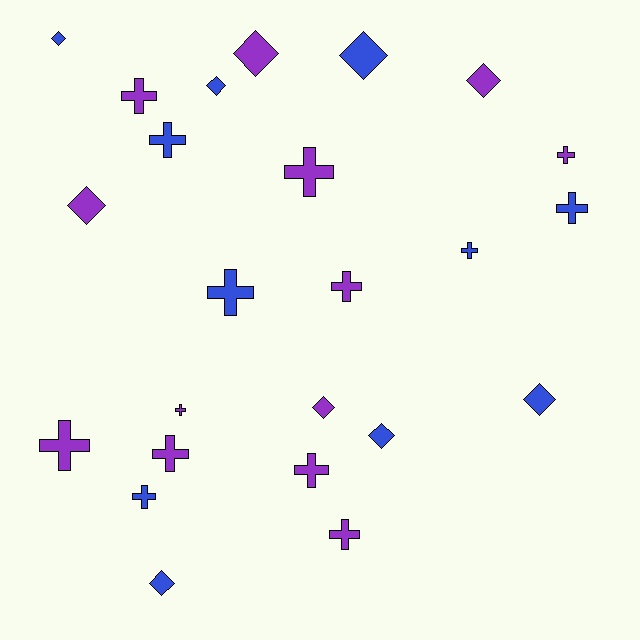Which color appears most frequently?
Purple, with 13 objects.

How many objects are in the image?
There are 24 objects.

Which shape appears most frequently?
Cross, with 14 objects.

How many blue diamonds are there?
There are 6 blue diamonds.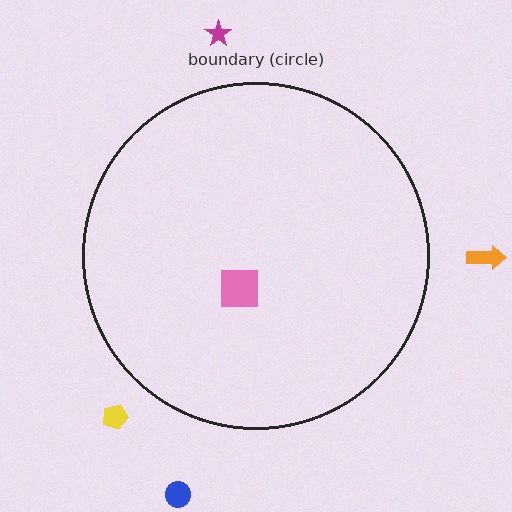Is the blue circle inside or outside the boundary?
Outside.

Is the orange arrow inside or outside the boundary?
Outside.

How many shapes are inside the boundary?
1 inside, 4 outside.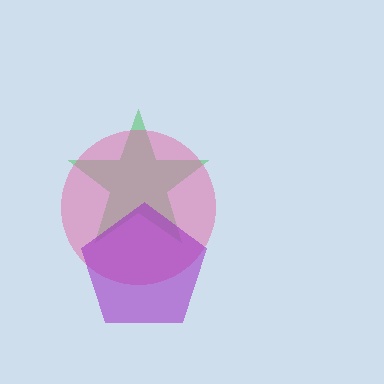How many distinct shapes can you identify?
There are 3 distinct shapes: a green star, a pink circle, a purple pentagon.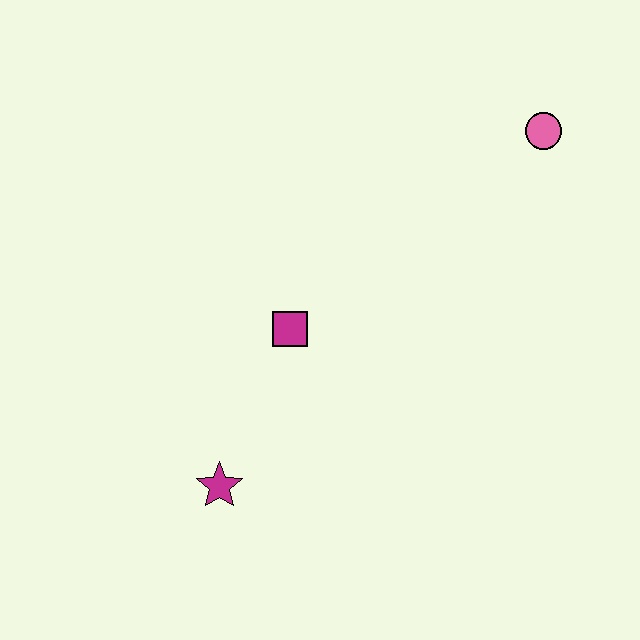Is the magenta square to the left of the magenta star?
No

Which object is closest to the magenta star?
The magenta square is closest to the magenta star.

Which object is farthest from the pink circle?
The magenta star is farthest from the pink circle.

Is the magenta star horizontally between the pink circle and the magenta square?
No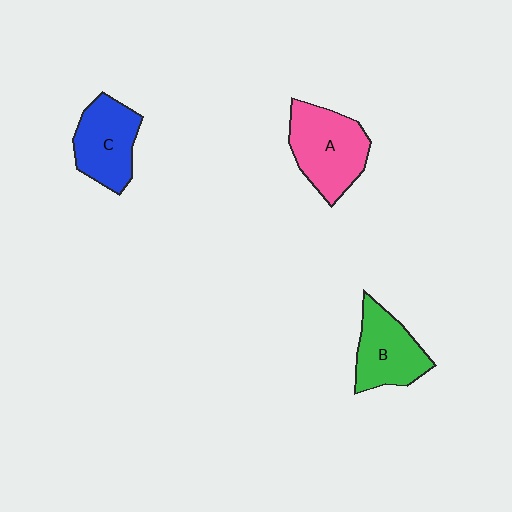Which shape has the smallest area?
Shape B (green).